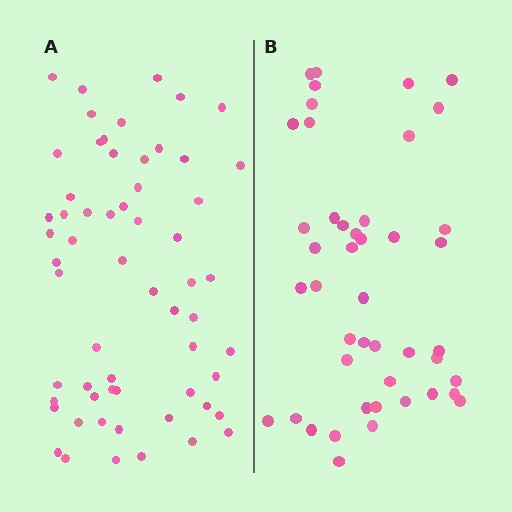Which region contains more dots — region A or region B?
Region A (the left region) has more dots.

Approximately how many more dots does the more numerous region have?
Region A has approximately 15 more dots than region B.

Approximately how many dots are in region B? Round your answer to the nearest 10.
About 40 dots. (The exact count is 45, which rounds to 40.)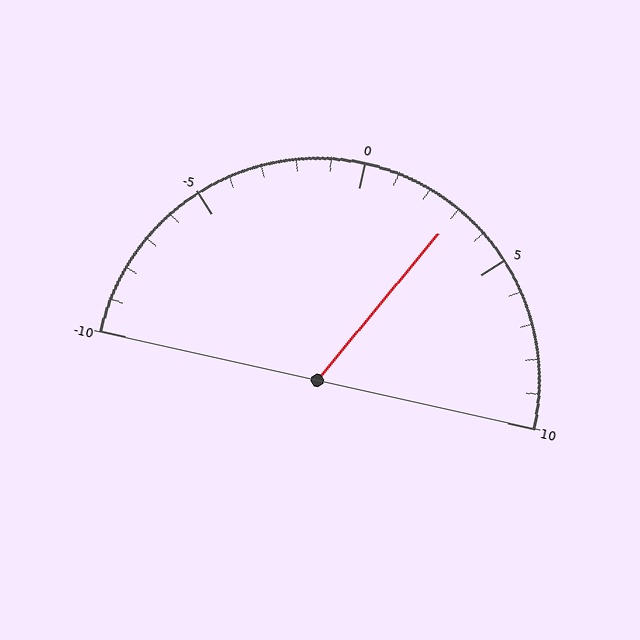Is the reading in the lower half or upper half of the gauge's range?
The reading is in the upper half of the range (-10 to 10).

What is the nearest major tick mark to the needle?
The nearest major tick mark is 5.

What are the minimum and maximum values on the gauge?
The gauge ranges from -10 to 10.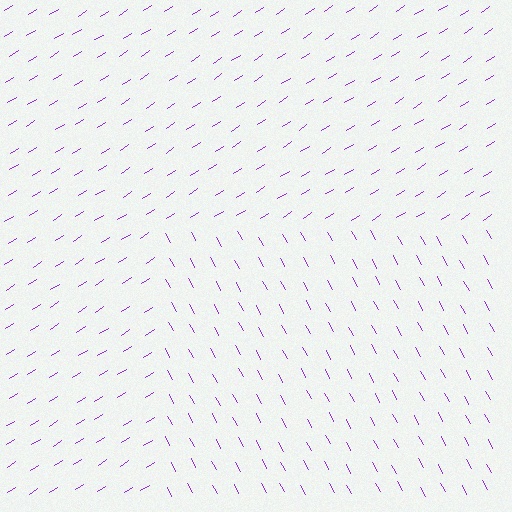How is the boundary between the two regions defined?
The boundary is defined purely by a change in line orientation (approximately 86 degrees difference). All lines are the same color and thickness.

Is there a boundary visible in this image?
Yes, there is a texture boundary formed by a change in line orientation.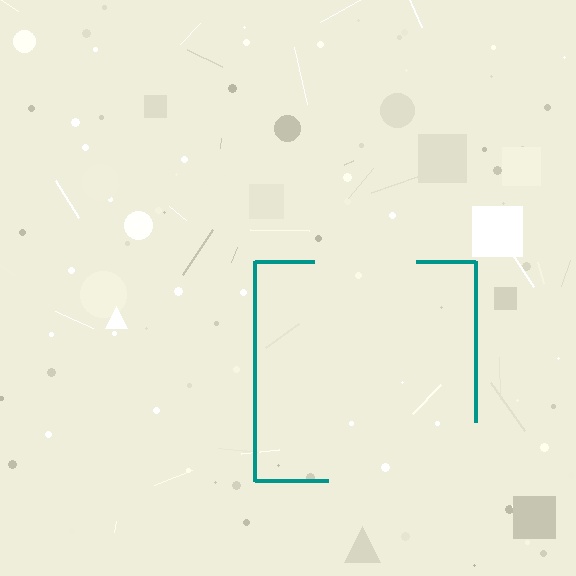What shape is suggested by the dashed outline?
The dashed outline suggests a square.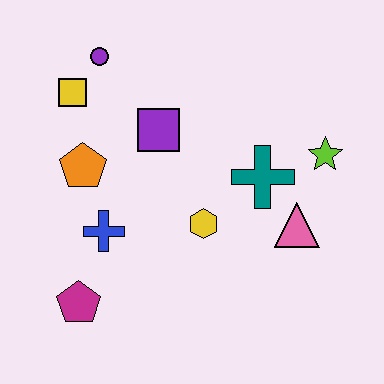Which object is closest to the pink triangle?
The teal cross is closest to the pink triangle.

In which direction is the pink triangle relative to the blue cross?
The pink triangle is to the right of the blue cross.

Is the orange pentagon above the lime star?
No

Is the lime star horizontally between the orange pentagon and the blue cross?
No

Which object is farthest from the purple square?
The magenta pentagon is farthest from the purple square.